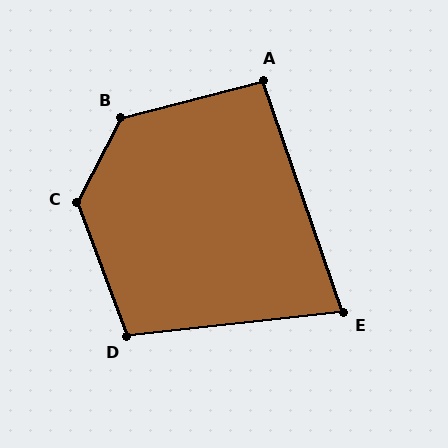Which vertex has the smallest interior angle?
E, at approximately 77 degrees.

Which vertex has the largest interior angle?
C, at approximately 133 degrees.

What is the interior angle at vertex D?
Approximately 104 degrees (obtuse).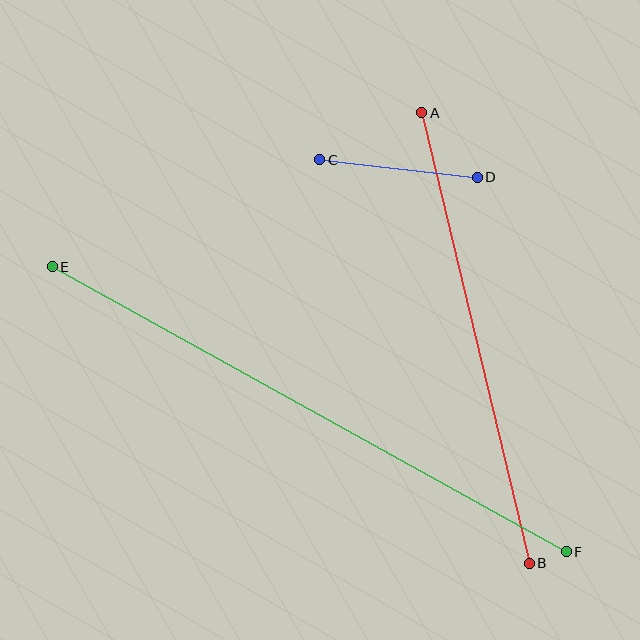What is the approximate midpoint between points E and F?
The midpoint is at approximately (309, 409) pixels.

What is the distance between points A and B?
The distance is approximately 463 pixels.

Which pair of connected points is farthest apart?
Points E and F are farthest apart.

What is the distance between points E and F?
The distance is approximately 588 pixels.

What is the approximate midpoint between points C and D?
The midpoint is at approximately (399, 169) pixels.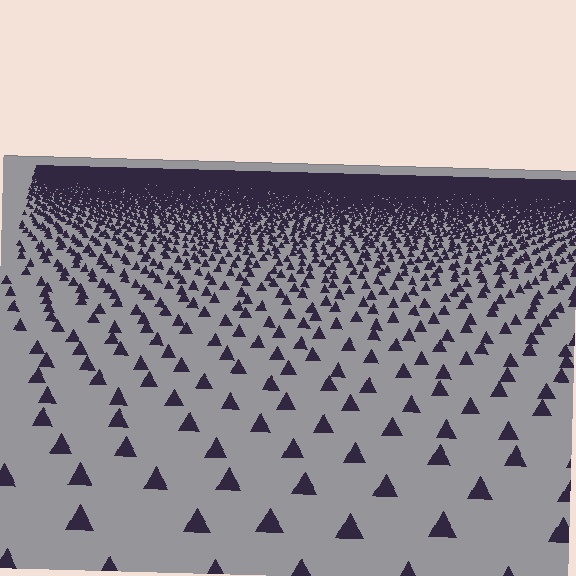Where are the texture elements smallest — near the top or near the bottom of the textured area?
Near the top.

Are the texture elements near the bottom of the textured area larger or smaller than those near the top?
Larger. Near the bottom, elements are closer to the viewer and appear at a bigger on-screen size.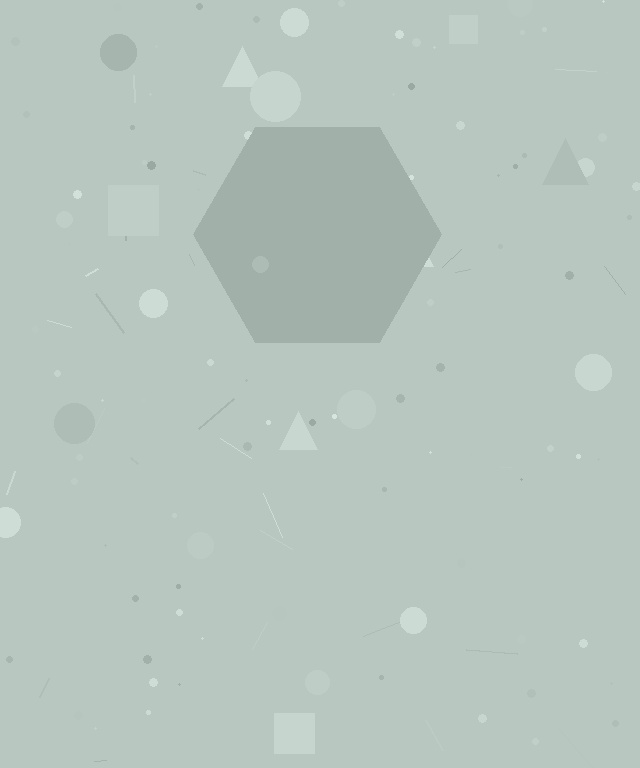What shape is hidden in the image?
A hexagon is hidden in the image.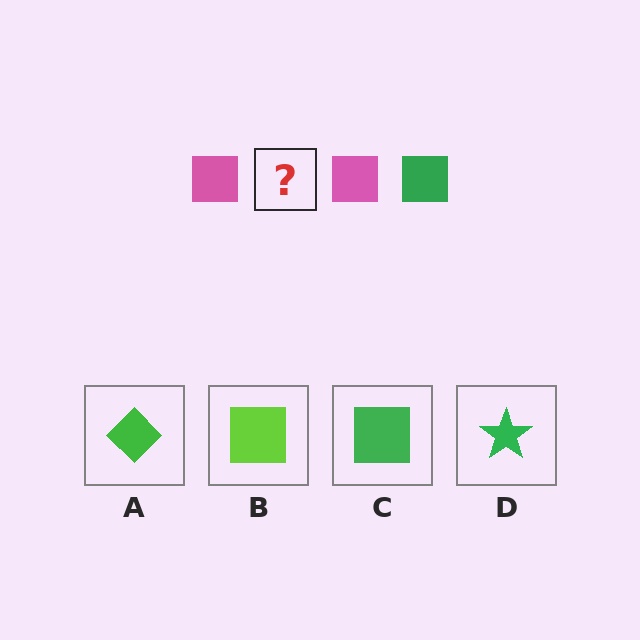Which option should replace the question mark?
Option C.